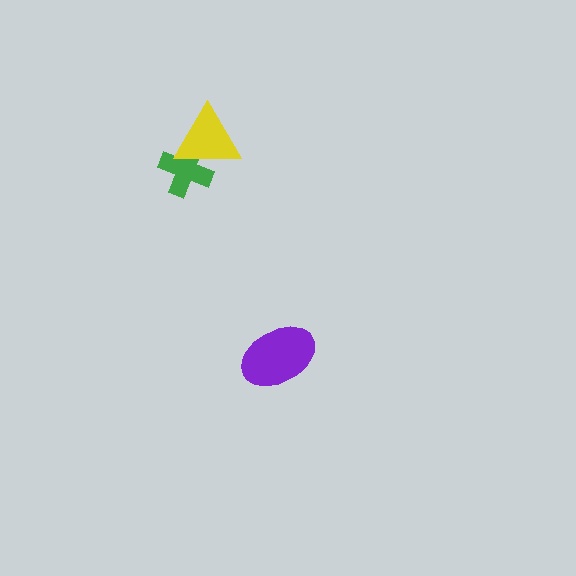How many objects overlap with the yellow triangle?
1 object overlaps with the yellow triangle.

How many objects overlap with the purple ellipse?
0 objects overlap with the purple ellipse.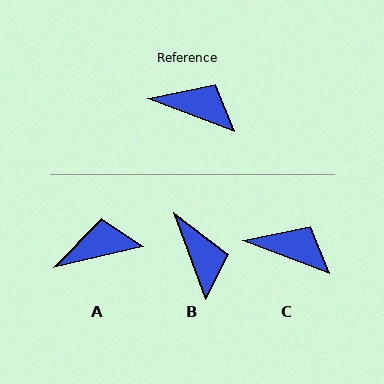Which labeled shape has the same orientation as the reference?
C.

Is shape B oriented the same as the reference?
No, it is off by about 49 degrees.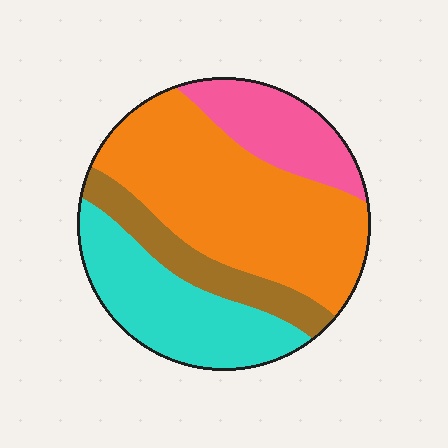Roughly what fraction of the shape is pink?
Pink takes up about one sixth (1/6) of the shape.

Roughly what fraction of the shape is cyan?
Cyan takes up about one quarter (1/4) of the shape.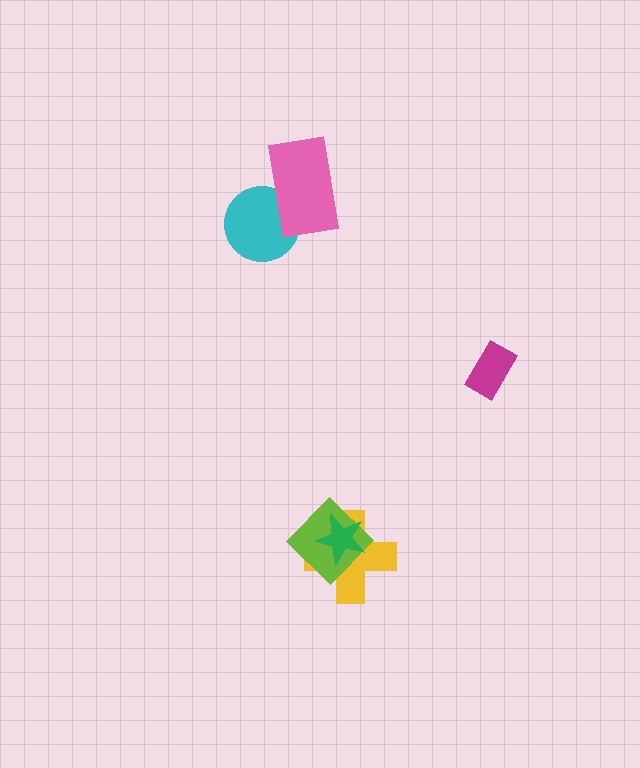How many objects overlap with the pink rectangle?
1 object overlaps with the pink rectangle.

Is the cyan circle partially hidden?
Yes, it is partially covered by another shape.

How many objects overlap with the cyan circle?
1 object overlaps with the cyan circle.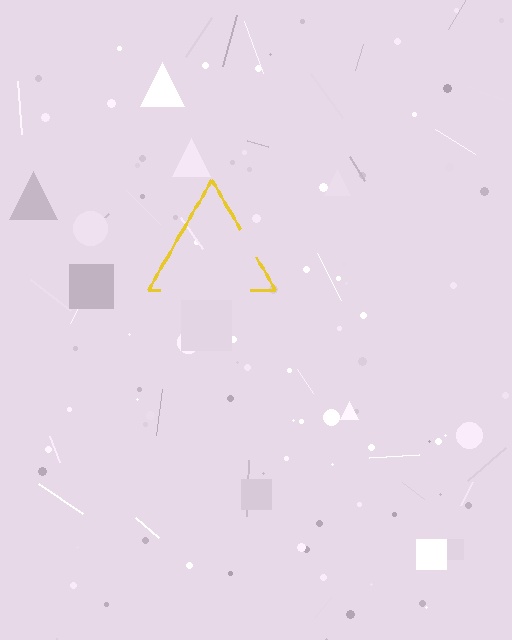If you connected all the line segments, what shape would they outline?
They would outline a triangle.